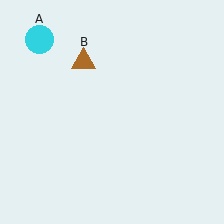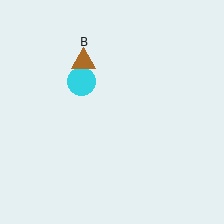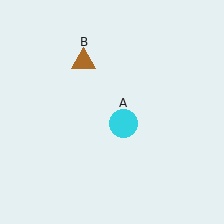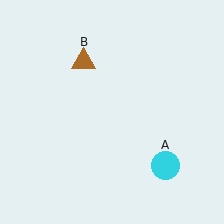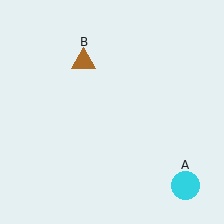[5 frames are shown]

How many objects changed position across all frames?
1 object changed position: cyan circle (object A).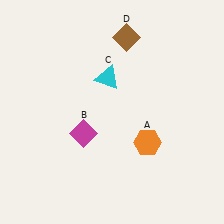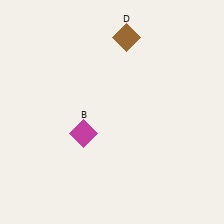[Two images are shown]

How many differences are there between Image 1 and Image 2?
There are 2 differences between the two images.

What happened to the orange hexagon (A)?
The orange hexagon (A) was removed in Image 2. It was in the bottom-right area of Image 1.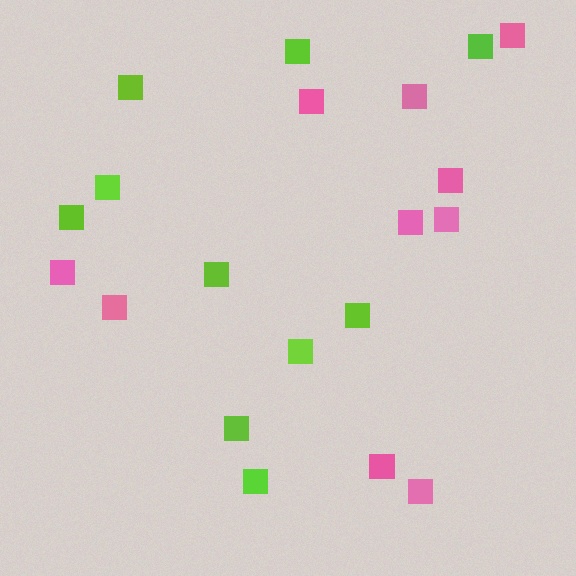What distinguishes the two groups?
There are 2 groups: one group of pink squares (10) and one group of lime squares (10).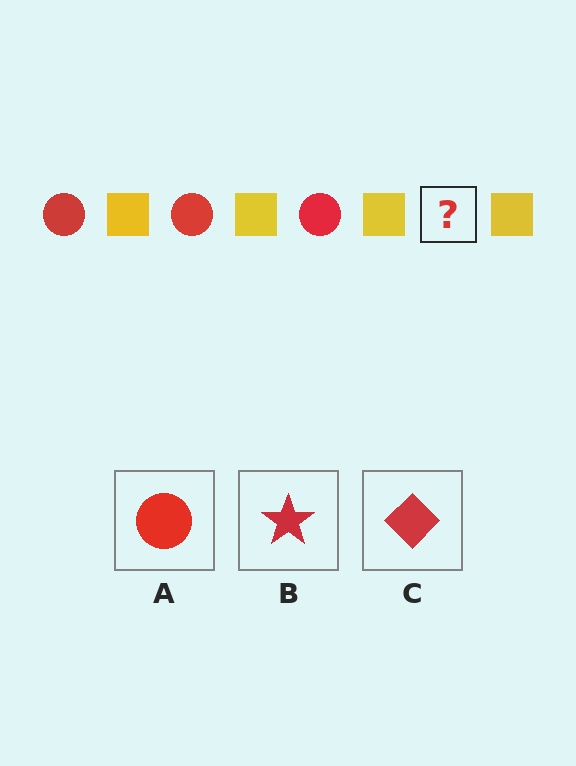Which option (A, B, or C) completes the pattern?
A.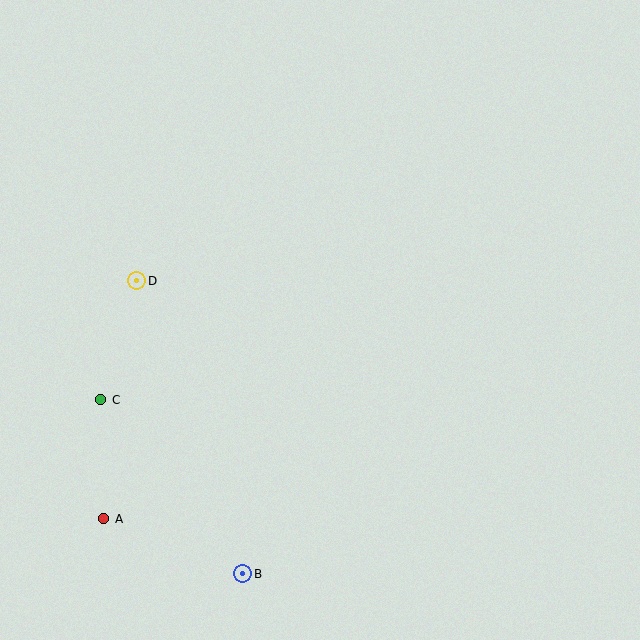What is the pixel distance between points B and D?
The distance between B and D is 312 pixels.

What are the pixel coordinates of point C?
Point C is at (101, 400).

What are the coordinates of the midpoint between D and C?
The midpoint between D and C is at (119, 340).